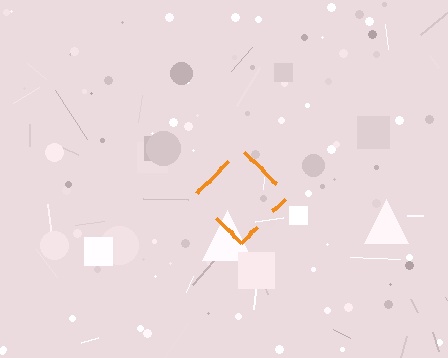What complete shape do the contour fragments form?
The contour fragments form a diamond.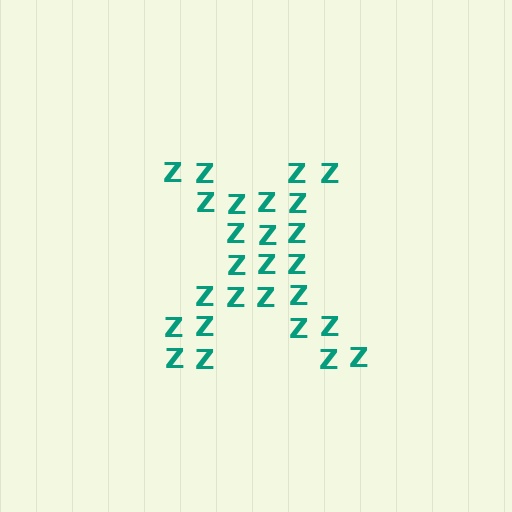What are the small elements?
The small elements are letter Z's.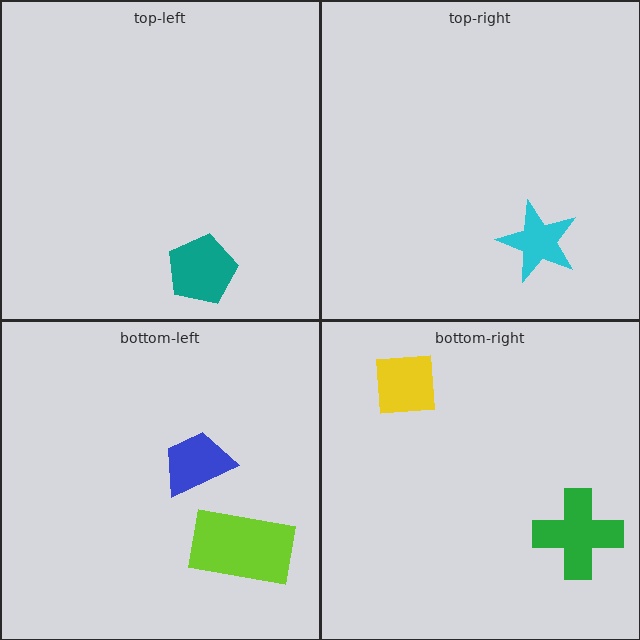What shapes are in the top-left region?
The teal pentagon.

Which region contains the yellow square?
The bottom-right region.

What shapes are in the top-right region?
The cyan star.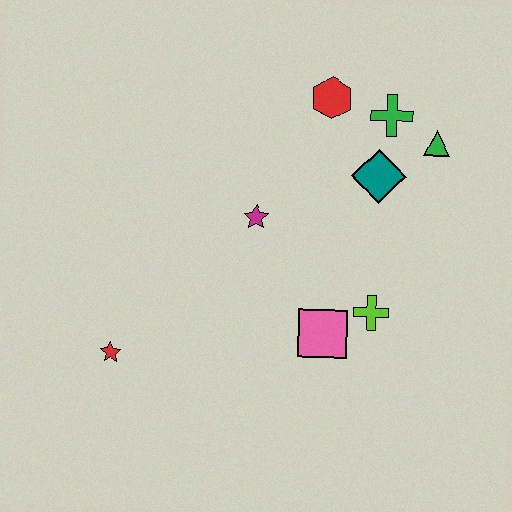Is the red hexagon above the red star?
Yes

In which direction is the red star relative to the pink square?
The red star is to the left of the pink square.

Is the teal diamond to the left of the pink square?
No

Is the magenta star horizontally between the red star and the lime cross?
Yes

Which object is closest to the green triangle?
The green cross is closest to the green triangle.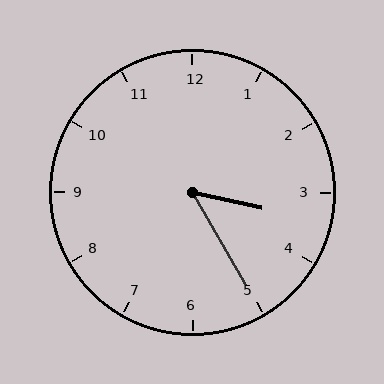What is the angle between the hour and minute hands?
Approximately 48 degrees.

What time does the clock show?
3:25.